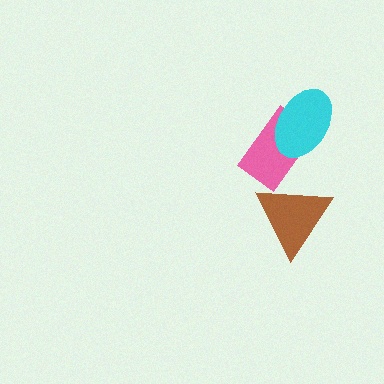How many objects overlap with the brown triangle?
1 object overlaps with the brown triangle.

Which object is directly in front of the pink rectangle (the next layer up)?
The brown triangle is directly in front of the pink rectangle.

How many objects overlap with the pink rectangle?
2 objects overlap with the pink rectangle.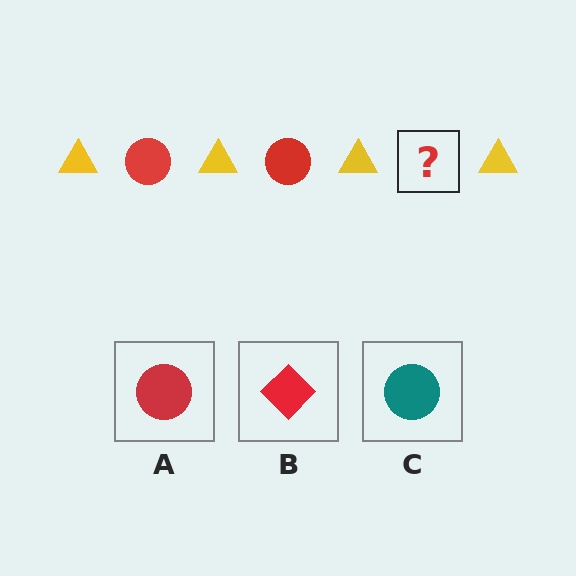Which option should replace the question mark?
Option A.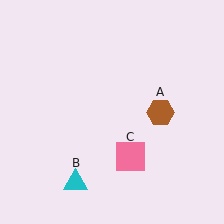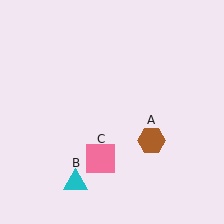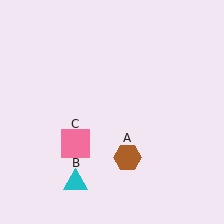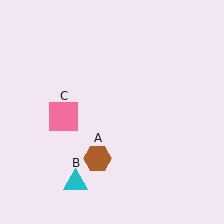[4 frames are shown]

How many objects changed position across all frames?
2 objects changed position: brown hexagon (object A), pink square (object C).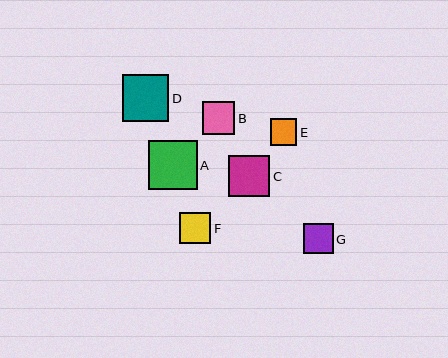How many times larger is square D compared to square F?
Square D is approximately 1.5 times the size of square F.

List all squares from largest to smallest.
From largest to smallest: A, D, C, B, F, G, E.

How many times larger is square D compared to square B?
Square D is approximately 1.4 times the size of square B.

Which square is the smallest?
Square E is the smallest with a size of approximately 27 pixels.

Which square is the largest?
Square A is the largest with a size of approximately 49 pixels.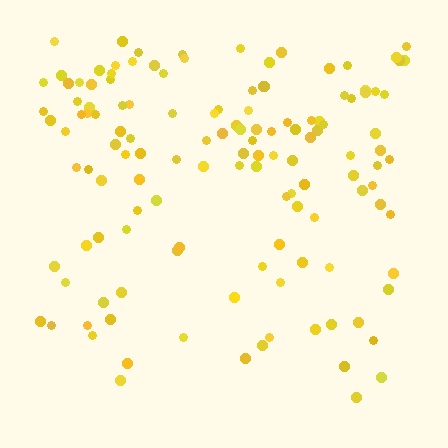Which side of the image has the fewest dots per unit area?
The bottom.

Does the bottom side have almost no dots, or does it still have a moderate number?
Still a moderate number, just noticeably fewer than the top.